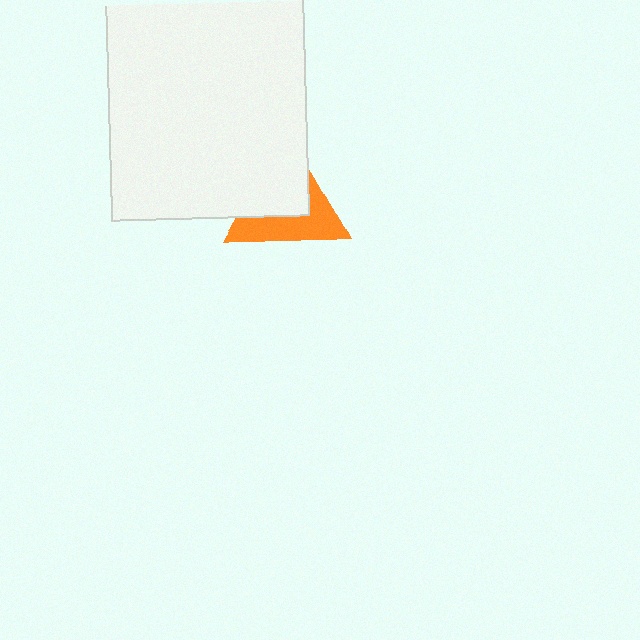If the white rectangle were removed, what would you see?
You would see the complete orange triangle.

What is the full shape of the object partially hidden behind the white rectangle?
The partially hidden object is an orange triangle.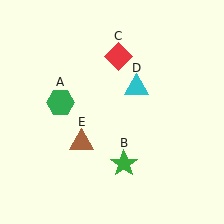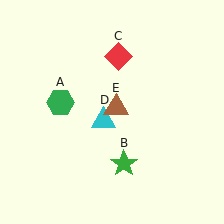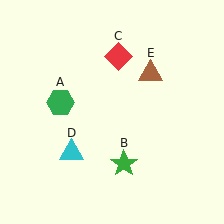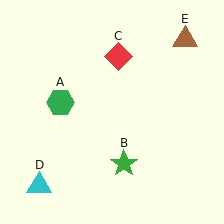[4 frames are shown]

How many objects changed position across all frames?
2 objects changed position: cyan triangle (object D), brown triangle (object E).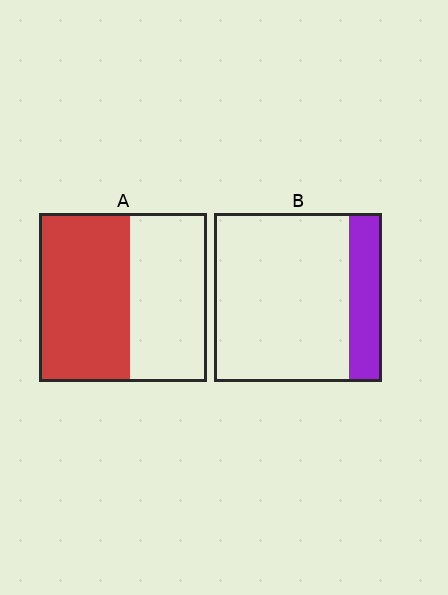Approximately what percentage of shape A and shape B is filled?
A is approximately 55% and B is approximately 20%.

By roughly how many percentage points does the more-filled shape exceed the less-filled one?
By roughly 35 percentage points (A over B).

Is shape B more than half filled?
No.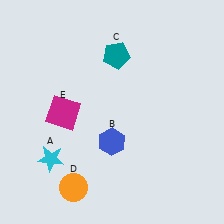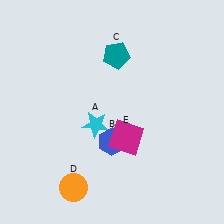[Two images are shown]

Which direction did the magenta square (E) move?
The magenta square (E) moved right.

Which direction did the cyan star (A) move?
The cyan star (A) moved right.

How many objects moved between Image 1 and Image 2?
2 objects moved between the two images.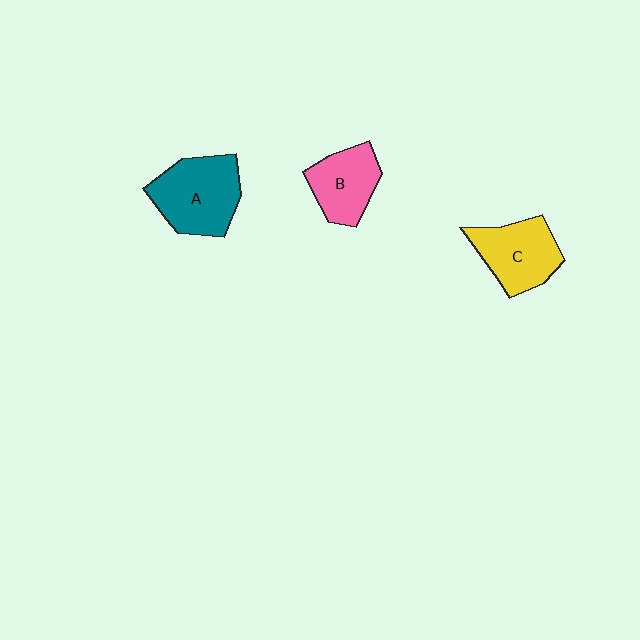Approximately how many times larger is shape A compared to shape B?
Approximately 1.4 times.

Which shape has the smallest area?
Shape B (pink).